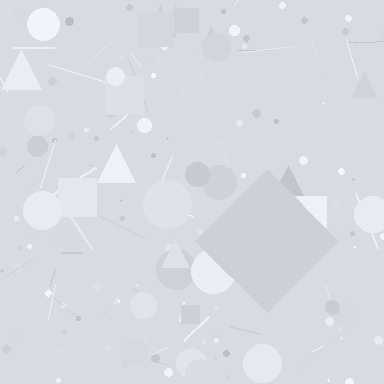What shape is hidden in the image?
A diamond is hidden in the image.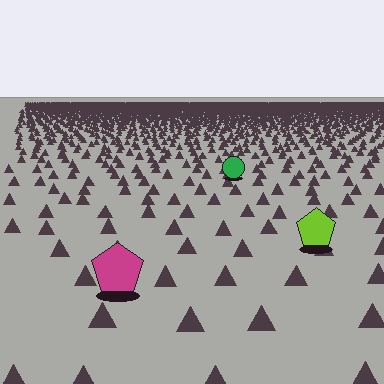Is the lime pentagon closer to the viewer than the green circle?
Yes. The lime pentagon is closer — you can tell from the texture gradient: the ground texture is coarser near it.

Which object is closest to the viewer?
The magenta pentagon is closest. The texture marks near it are larger and more spread out.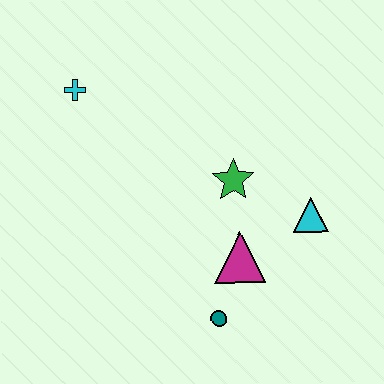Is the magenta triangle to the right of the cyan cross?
Yes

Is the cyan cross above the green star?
Yes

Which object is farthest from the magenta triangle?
The cyan cross is farthest from the magenta triangle.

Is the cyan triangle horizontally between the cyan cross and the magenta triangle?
No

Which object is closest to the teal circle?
The magenta triangle is closest to the teal circle.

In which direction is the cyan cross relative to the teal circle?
The cyan cross is above the teal circle.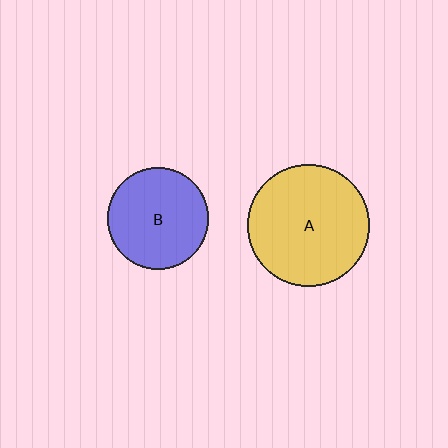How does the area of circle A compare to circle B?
Approximately 1.5 times.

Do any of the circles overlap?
No, none of the circles overlap.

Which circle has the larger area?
Circle A (yellow).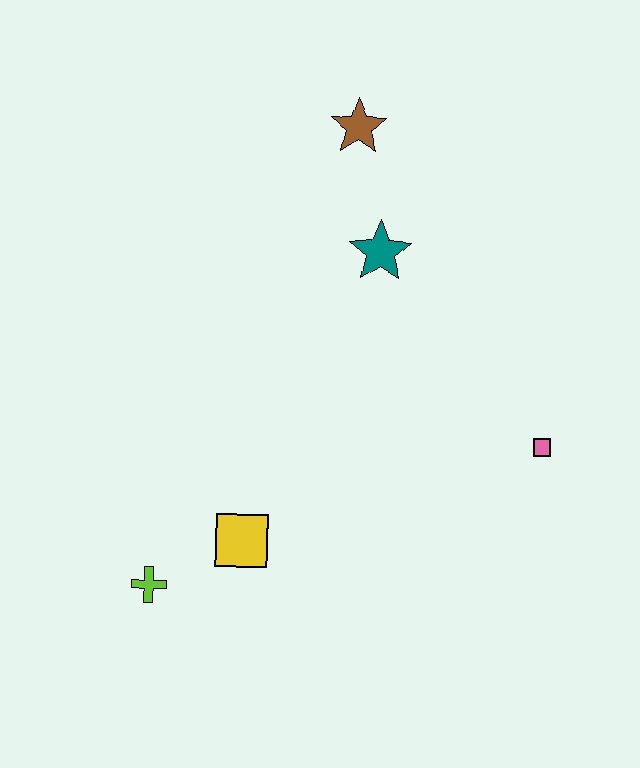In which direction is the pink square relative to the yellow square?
The pink square is to the right of the yellow square.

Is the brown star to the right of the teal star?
No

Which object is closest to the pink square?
The teal star is closest to the pink square.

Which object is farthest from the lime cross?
The brown star is farthest from the lime cross.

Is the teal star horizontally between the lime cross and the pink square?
Yes